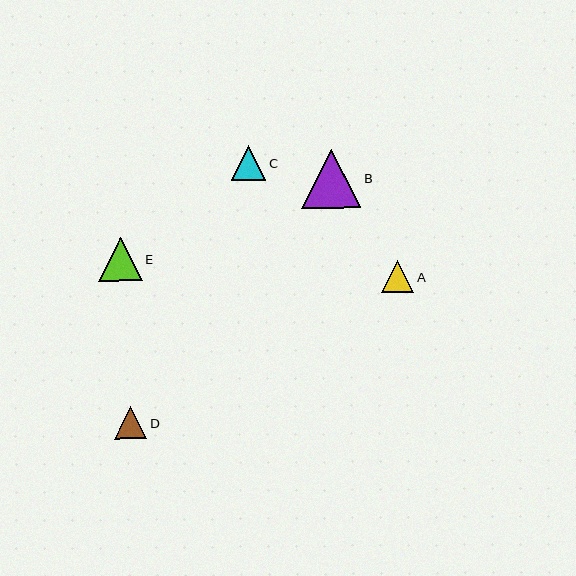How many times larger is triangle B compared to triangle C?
Triangle B is approximately 1.7 times the size of triangle C.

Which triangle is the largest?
Triangle B is the largest with a size of approximately 59 pixels.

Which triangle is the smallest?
Triangle A is the smallest with a size of approximately 32 pixels.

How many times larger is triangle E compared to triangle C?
Triangle E is approximately 1.2 times the size of triangle C.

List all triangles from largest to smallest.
From largest to smallest: B, E, C, D, A.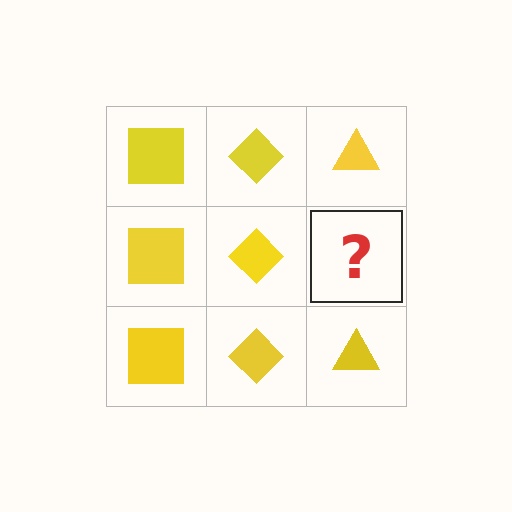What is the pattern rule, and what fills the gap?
The rule is that each column has a consistent shape. The gap should be filled with a yellow triangle.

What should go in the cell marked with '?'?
The missing cell should contain a yellow triangle.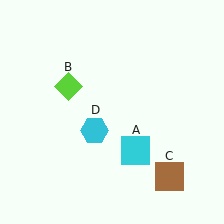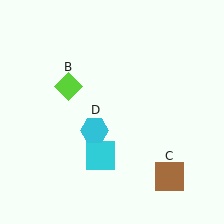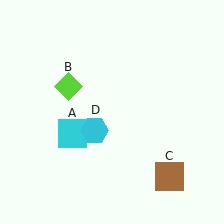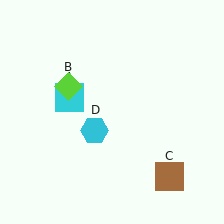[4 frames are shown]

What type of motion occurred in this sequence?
The cyan square (object A) rotated clockwise around the center of the scene.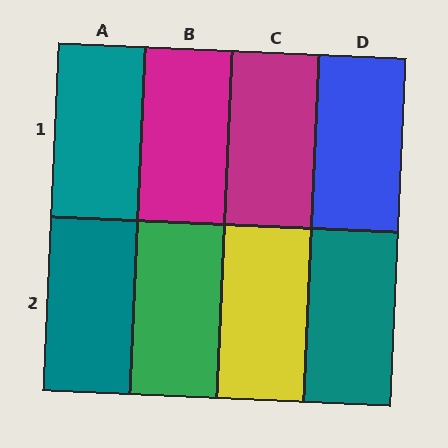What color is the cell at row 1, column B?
Magenta.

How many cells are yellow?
1 cell is yellow.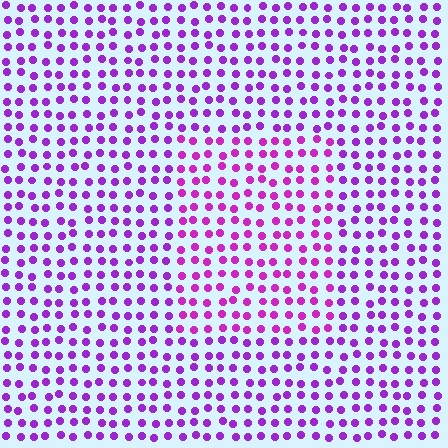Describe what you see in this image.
The image is filled with small purple elements in a uniform arrangement. A rectangle-shaped region is visible where the elements are tinted to a slightly different hue, forming a subtle color boundary.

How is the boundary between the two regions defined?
The boundary is defined purely by a slight shift in hue (about 22 degrees). Spacing, size, and orientation are identical on both sides.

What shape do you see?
I see a rectangle.